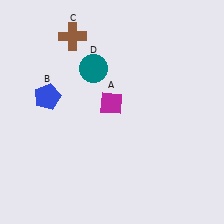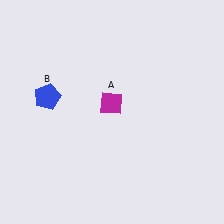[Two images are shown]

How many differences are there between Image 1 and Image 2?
There are 2 differences between the two images.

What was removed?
The brown cross (C), the teal circle (D) were removed in Image 2.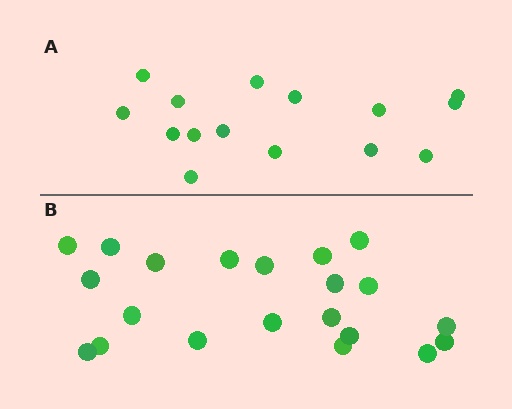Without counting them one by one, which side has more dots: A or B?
Region B (the bottom region) has more dots.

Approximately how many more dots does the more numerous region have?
Region B has about 6 more dots than region A.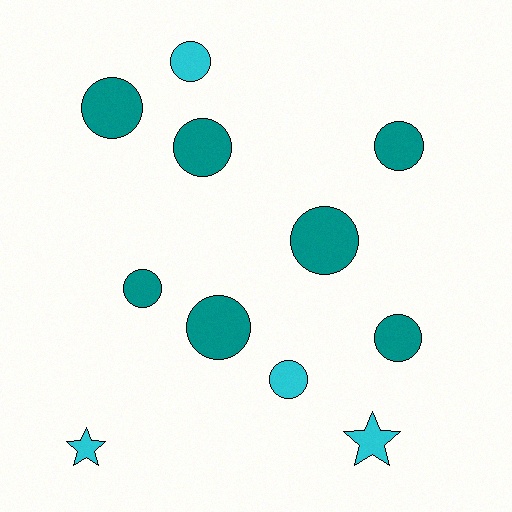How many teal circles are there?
There are 7 teal circles.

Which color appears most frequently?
Teal, with 7 objects.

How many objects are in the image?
There are 11 objects.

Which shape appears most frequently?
Circle, with 9 objects.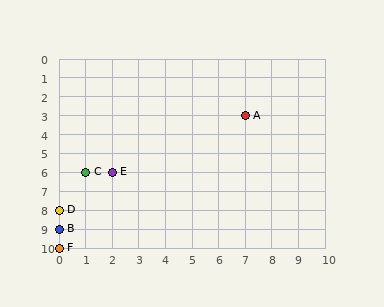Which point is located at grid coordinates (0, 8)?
Point D is at (0, 8).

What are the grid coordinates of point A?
Point A is at grid coordinates (7, 3).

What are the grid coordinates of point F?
Point F is at grid coordinates (0, 10).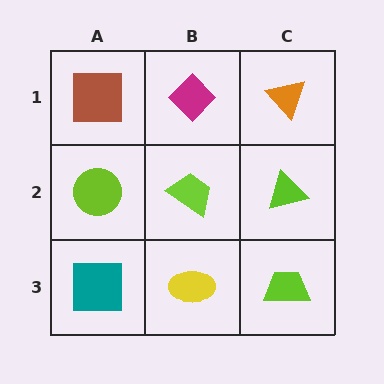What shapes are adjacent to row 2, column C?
An orange triangle (row 1, column C), a lime trapezoid (row 3, column C), a lime trapezoid (row 2, column B).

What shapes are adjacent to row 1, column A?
A lime circle (row 2, column A), a magenta diamond (row 1, column B).